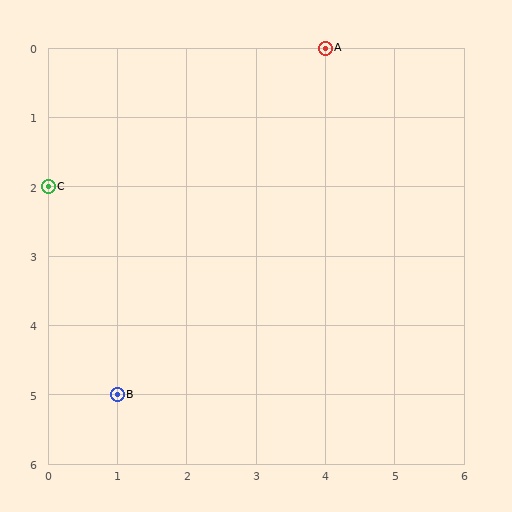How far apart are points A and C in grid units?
Points A and C are 4 columns and 2 rows apart (about 4.5 grid units diagonally).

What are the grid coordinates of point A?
Point A is at grid coordinates (4, 0).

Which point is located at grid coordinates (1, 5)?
Point B is at (1, 5).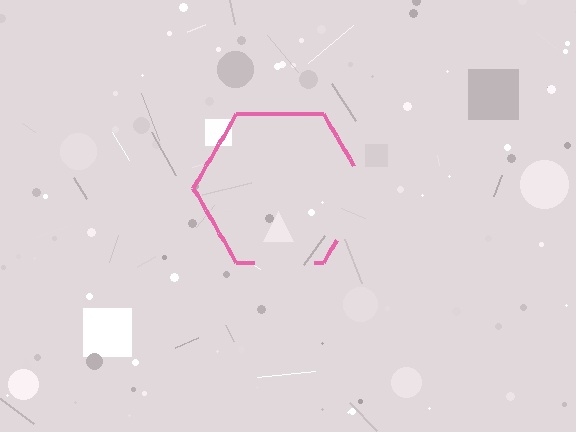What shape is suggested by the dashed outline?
The dashed outline suggests a hexagon.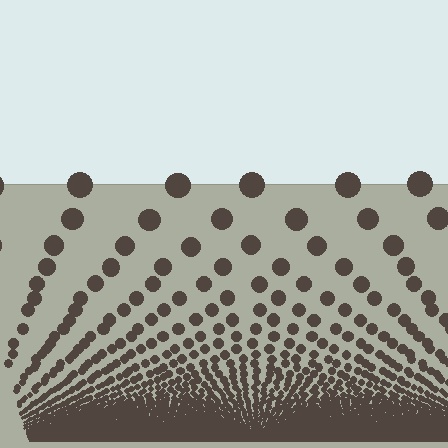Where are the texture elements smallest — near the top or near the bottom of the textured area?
Near the bottom.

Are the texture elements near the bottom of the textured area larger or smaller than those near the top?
Smaller. The gradient is inverted — elements near the bottom are smaller and denser.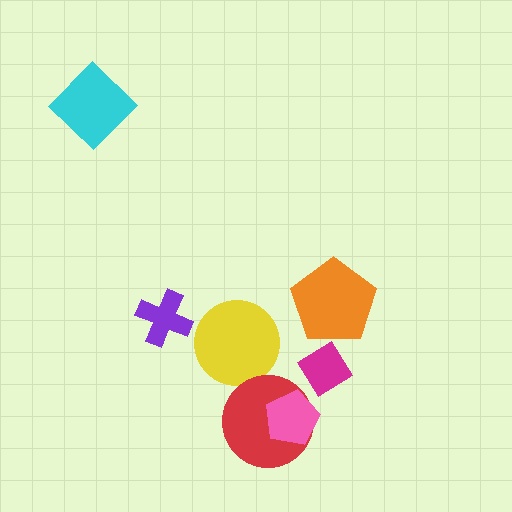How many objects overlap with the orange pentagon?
0 objects overlap with the orange pentagon.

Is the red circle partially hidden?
Yes, it is partially covered by another shape.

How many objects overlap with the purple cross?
0 objects overlap with the purple cross.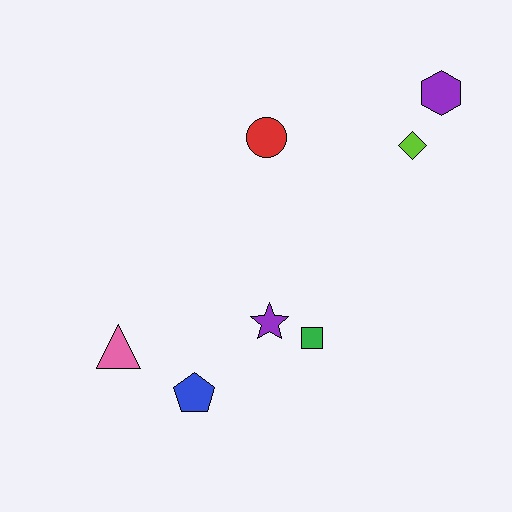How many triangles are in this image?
There is 1 triangle.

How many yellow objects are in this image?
There are no yellow objects.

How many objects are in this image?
There are 7 objects.